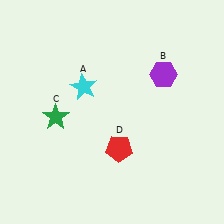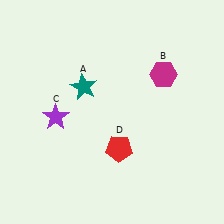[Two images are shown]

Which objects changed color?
A changed from cyan to teal. B changed from purple to magenta. C changed from green to purple.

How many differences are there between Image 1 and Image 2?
There are 3 differences between the two images.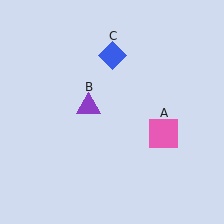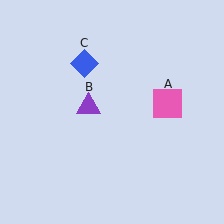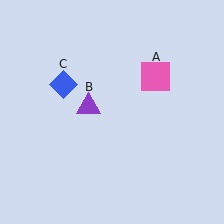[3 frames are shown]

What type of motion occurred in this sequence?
The pink square (object A), blue diamond (object C) rotated counterclockwise around the center of the scene.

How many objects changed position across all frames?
2 objects changed position: pink square (object A), blue diamond (object C).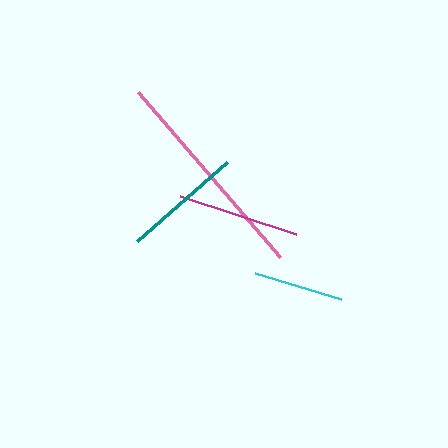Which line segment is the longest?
The pink line is the longest at approximately 218 pixels.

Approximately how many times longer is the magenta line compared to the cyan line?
The magenta line is approximately 1.3 times the length of the cyan line.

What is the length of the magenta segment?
The magenta segment is approximately 121 pixels long.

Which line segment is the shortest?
The cyan line is the shortest at approximately 90 pixels.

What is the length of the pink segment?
The pink segment is approximately 218 pixels long.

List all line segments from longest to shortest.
From longest to shortest: pink, magenta, teal, cyan.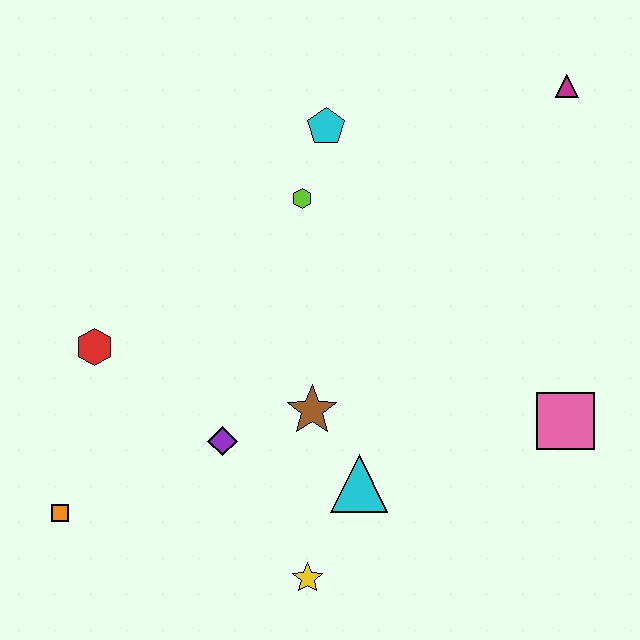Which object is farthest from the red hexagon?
The magenta triangle is farthest from the red hexagon.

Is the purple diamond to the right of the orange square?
Yes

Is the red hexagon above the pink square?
Yes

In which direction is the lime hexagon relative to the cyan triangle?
The lime hexagon is above the cyan triangle.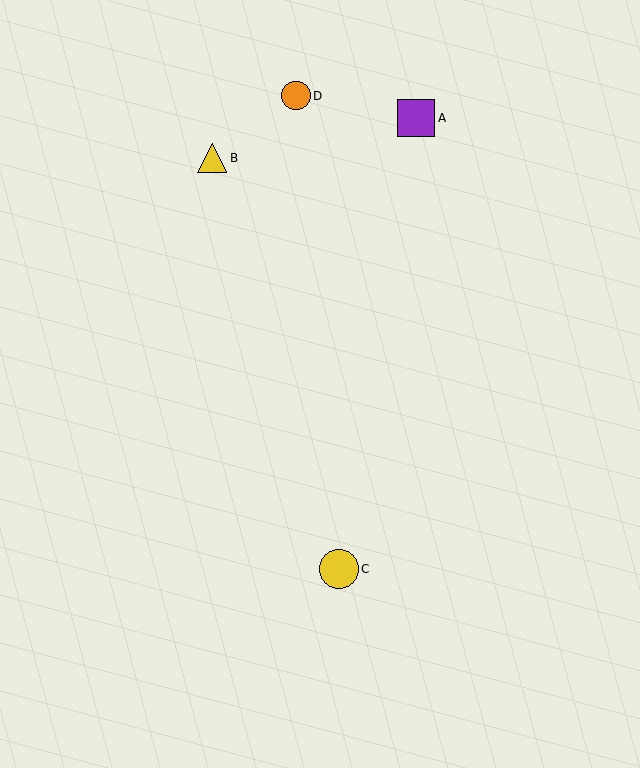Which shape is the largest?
The yellow circle (labeled C) is the largest.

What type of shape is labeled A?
Shape A is a purple square.